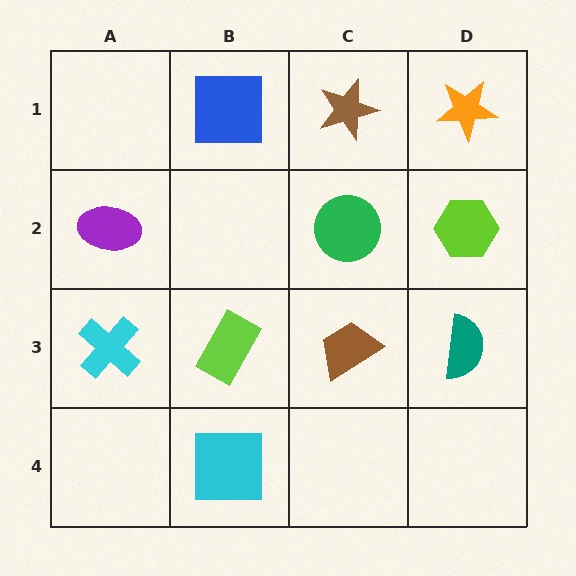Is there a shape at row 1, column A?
No, that cell is empty.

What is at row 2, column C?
A green circle.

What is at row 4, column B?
A cyan square.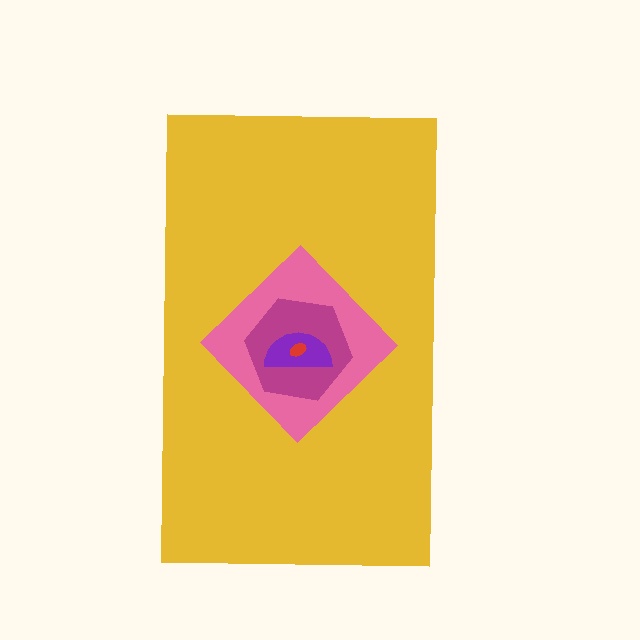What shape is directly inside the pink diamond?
The magenta hexagon.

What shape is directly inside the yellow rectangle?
The pink diamond.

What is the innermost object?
The red ellipse.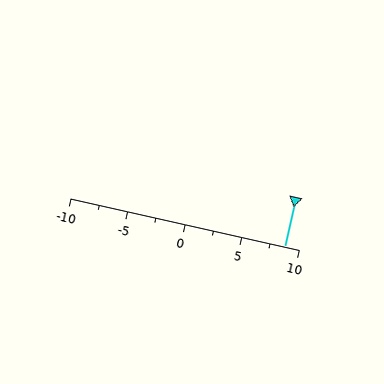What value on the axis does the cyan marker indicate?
The marker indicates approximately 8.8.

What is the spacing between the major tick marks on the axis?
The major ticks are spaced 5 apart.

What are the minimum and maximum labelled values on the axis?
The axis runs from -10 to 10.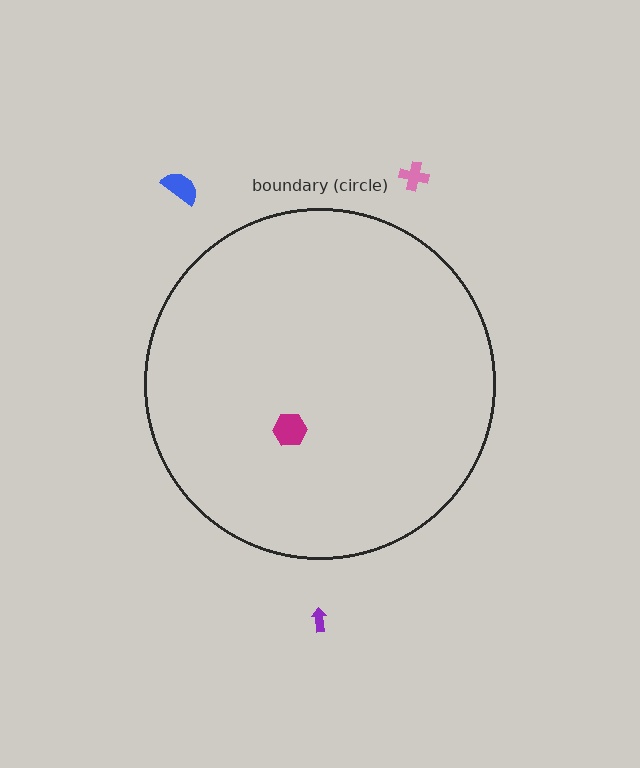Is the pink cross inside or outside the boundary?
Outside.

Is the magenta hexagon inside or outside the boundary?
Inside.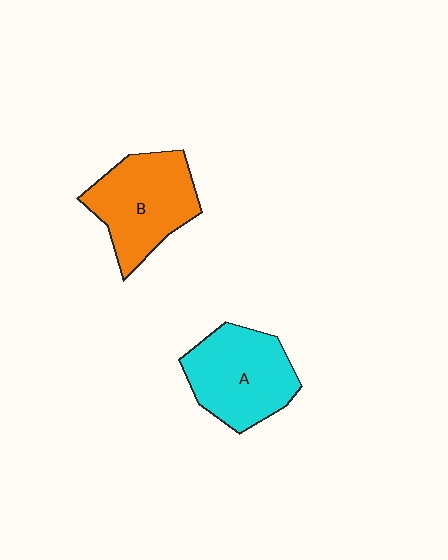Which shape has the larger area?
Shape B (orange).